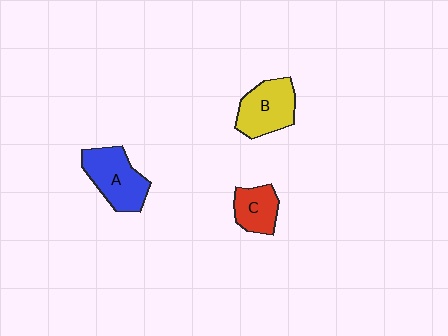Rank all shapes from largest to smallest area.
From largest to smallest: A (blue), B (yellow), C (red).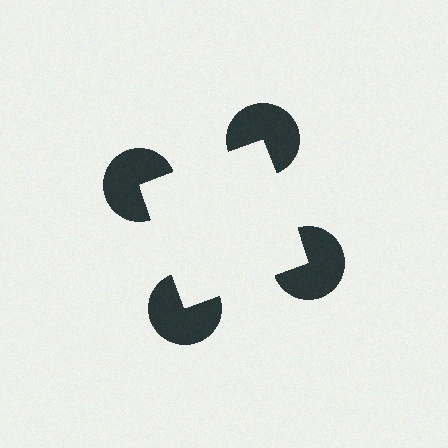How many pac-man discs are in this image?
There are 4 — one at each vertex of the illusory square.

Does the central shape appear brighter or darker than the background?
It typically appears slightly brighter than the background, even though no actual brightness change is drawn.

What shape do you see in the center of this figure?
An illusory square — its edges are inferred from the aligned wedge cuts in the pac-man discs, not physically drawn.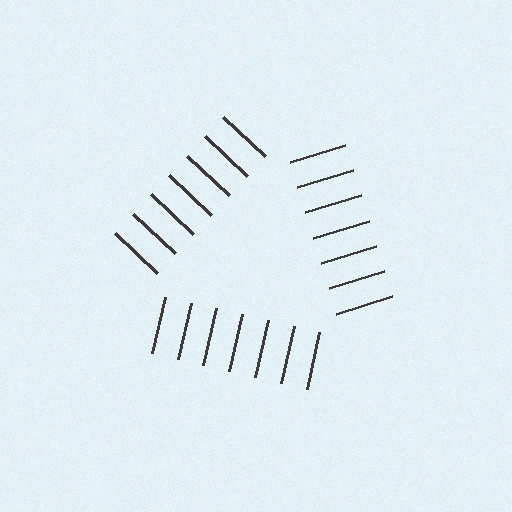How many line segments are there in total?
21 — 7 along each of the 3 edges.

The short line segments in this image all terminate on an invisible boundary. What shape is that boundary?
An illusory triangle — the line segments terminate on its edges but no continuous stroke is drawn.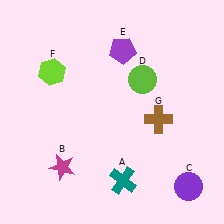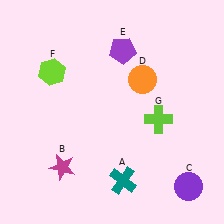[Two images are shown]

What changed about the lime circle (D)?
In Image 1, D is lime. In Image 2, it changed to orange.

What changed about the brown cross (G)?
In Image 1, G is brown. In Image 2, it changed to lime.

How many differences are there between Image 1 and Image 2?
There are 2 differences between the two images.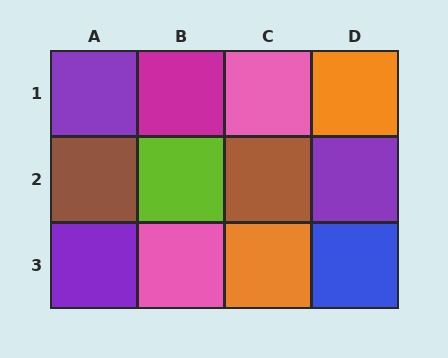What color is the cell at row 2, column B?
Lime.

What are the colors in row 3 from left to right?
Purple, pink, orange, blue.